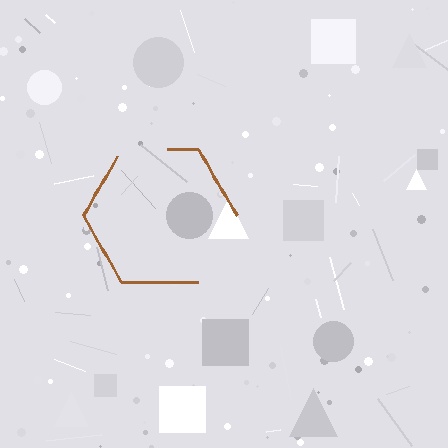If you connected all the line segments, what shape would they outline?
They would outline a hexagon.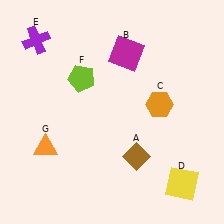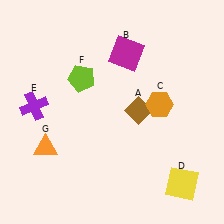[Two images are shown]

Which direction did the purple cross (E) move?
The purple cross (E) moved down.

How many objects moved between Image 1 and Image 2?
2 objects moved between the two images.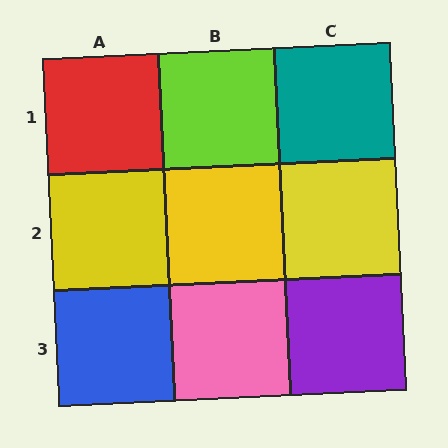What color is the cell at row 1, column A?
Red.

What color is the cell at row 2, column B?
Yellow.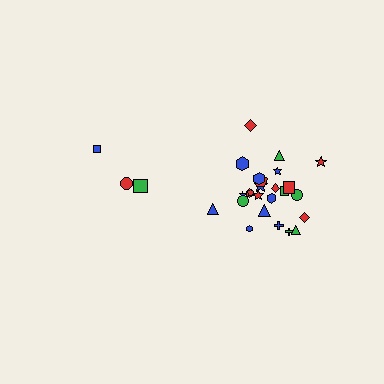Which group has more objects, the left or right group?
The right group.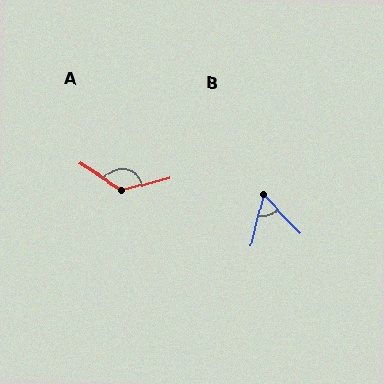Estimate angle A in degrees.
Approximately 132 degrees.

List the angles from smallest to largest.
B (58°), A (132°).